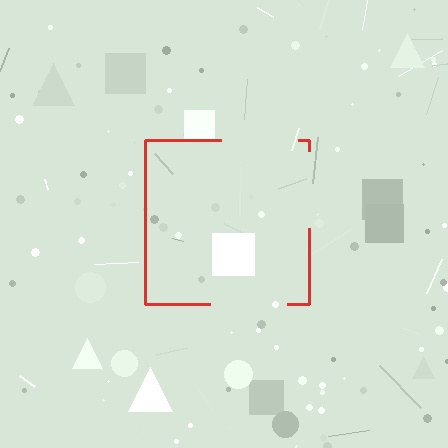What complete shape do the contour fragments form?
The contour fragments form a square.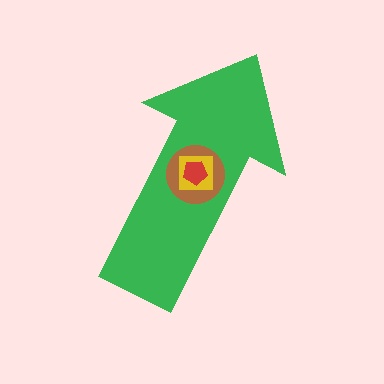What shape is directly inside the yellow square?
The red pentagon.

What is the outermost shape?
The green arrow.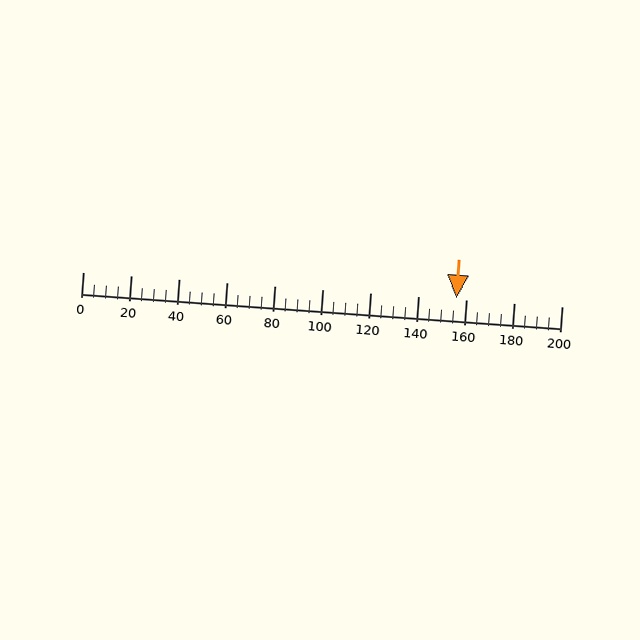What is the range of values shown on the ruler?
The ruler shows values from 0 to 200.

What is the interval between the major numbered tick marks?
The major tick marks are spaced 20 units apart.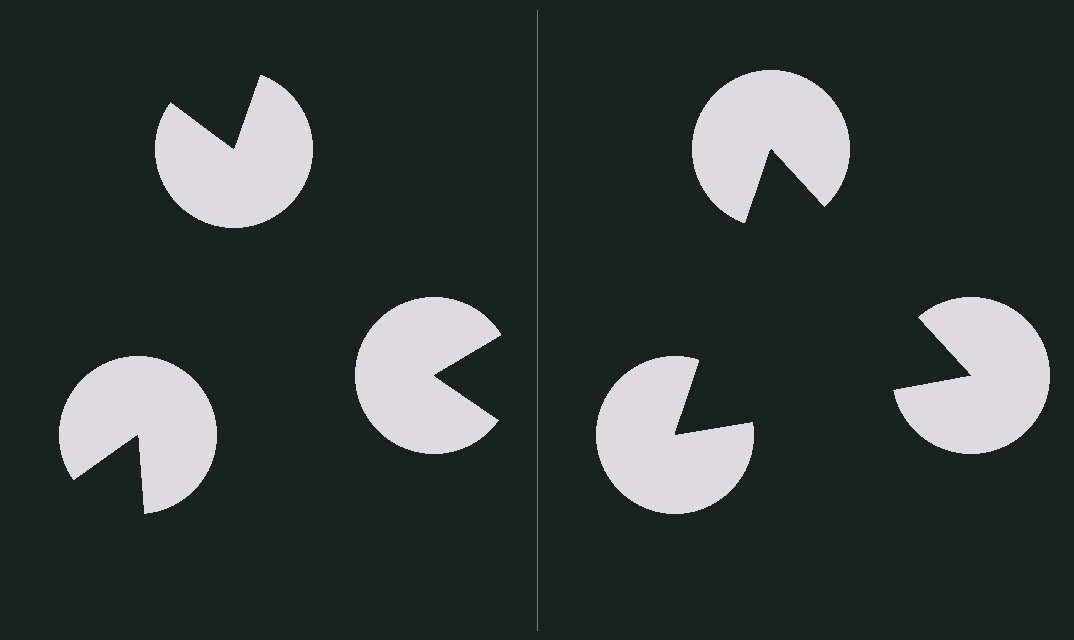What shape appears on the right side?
An illusory triangle.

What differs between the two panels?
The pac-man discs are positioned identically on both sides; only the wedge orientations differ. On the right they align to a triangle; on the left they are misaligned.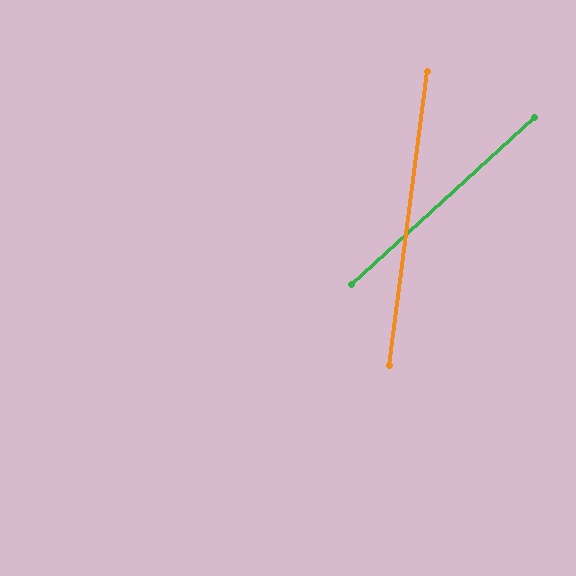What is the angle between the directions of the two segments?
Approximately 40 degrees.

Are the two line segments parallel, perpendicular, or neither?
Neither parallel nor perpendicular — they differ by about 40°.